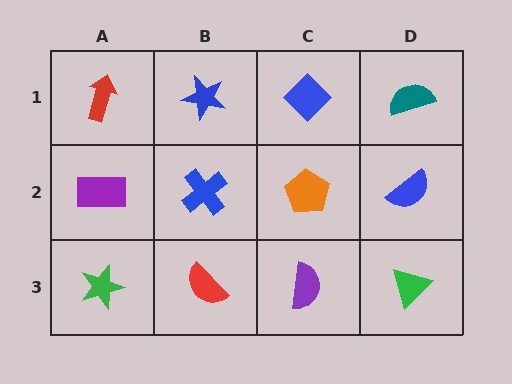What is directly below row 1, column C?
An orange pentagon.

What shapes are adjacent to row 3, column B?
A blue cross (row 2, column B), a green star (row 3, column A), a purple semicircle (row 3, column C).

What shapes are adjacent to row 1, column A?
A purple rectangle (row 2, column A), a blue star (row 1, column B).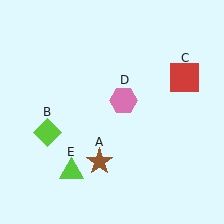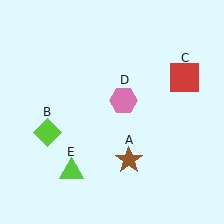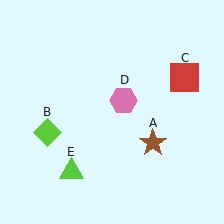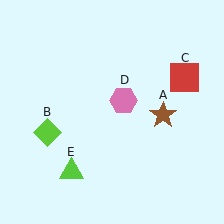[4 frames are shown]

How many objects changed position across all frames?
1 object changed position: brown star (object A).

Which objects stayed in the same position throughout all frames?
Lime diamond (object B) and red square (object C) and pink hexagon (object D) and lime triangle (object E) remained stationary.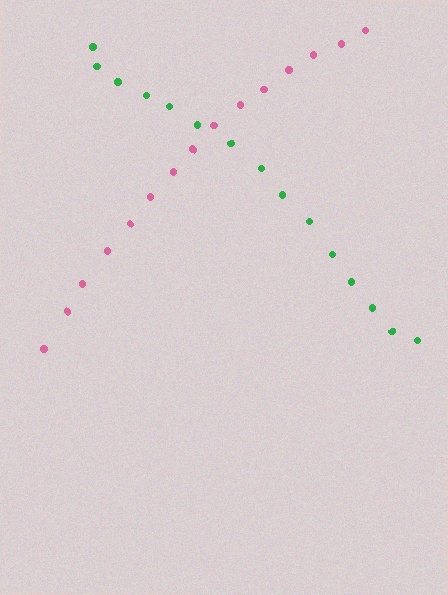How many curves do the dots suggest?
There are 2 distinct paths.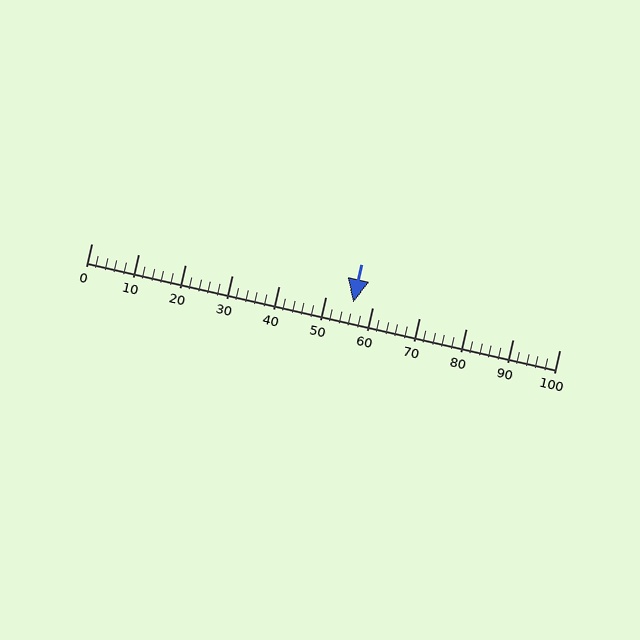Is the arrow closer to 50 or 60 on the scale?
The arrow is closer to 60.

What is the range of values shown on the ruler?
The ruler shows values from 0 to 100.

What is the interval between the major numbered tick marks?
The major tick marks are spaced 10 units apart.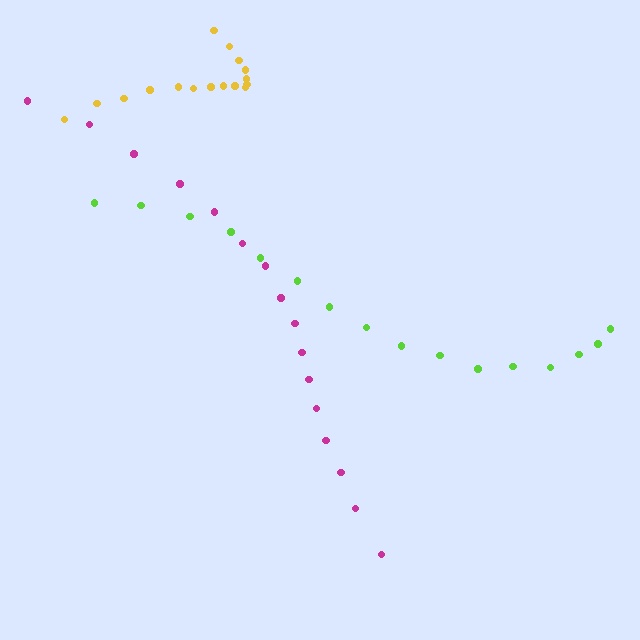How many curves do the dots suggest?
There are 3 distinct paths.